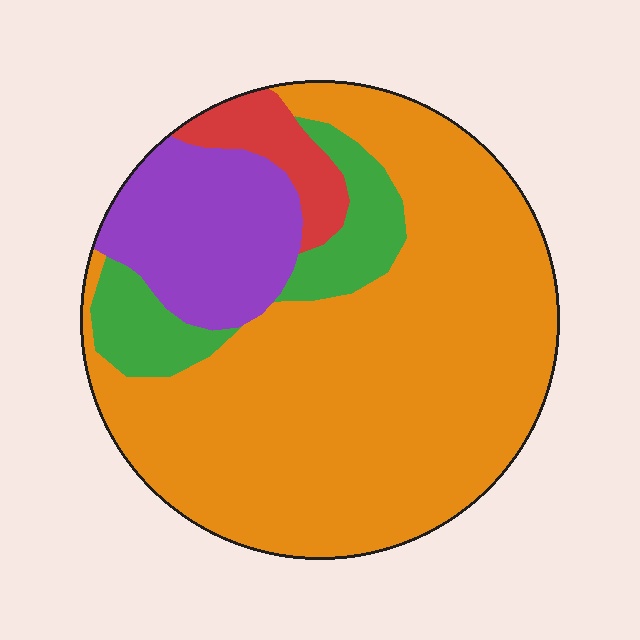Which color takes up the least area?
Red, at roughly 5%.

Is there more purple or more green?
Purple.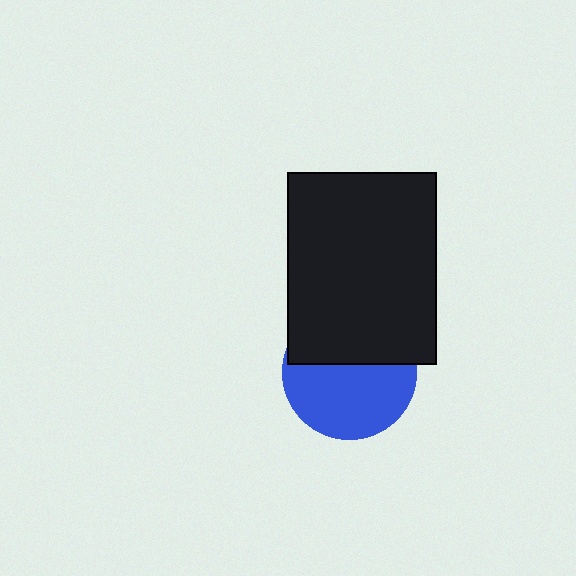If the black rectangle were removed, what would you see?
You would see the complete blue circle.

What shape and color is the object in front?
The object in front is a black rectangle.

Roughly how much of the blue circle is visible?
About half of it is visible (roughly 57%).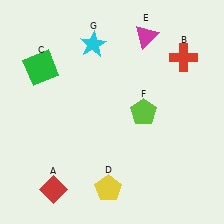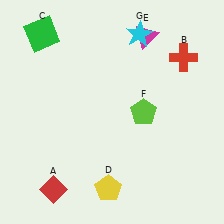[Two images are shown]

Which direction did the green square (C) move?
The green square (C) moved up.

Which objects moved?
The objects that moved are: the green square (C), the cyan star (G).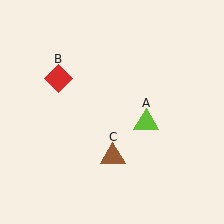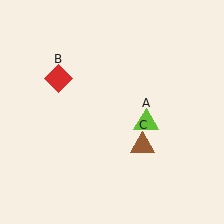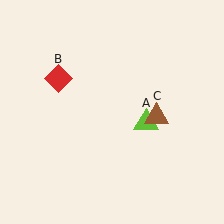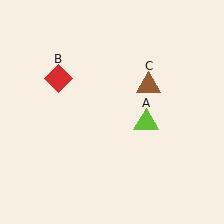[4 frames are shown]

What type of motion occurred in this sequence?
The brown triangle (object C) rotated counterclockwise around the center of the scene.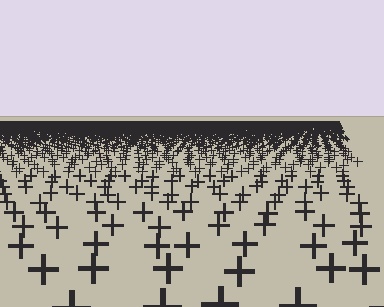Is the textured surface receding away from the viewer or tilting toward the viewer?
The surface is receding away from the viewer. Texture elements get smaller and denser toward the top.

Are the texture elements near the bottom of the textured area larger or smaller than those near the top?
Larger. Near the bottom, elements are closer to the viewer and appear at a bigger on-screen size.